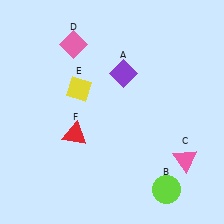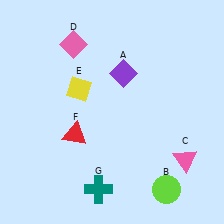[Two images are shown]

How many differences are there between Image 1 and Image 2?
There is 1 difference between the two images.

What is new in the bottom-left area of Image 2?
A teal cross (G) was added in the bottom-left area of Image 2.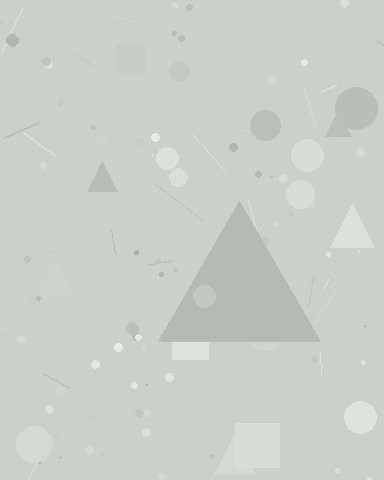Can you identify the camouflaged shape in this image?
The camouflaged shape is a triangle.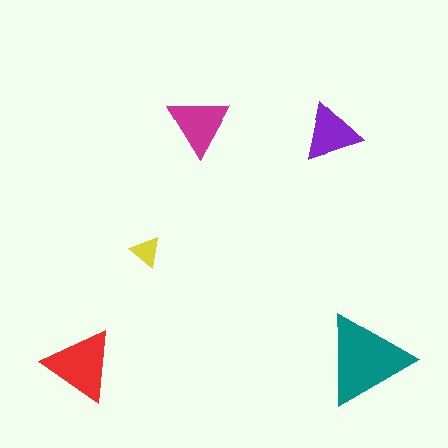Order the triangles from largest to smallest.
the teal one, the red one, the magenta one, the purple one, the yellow one.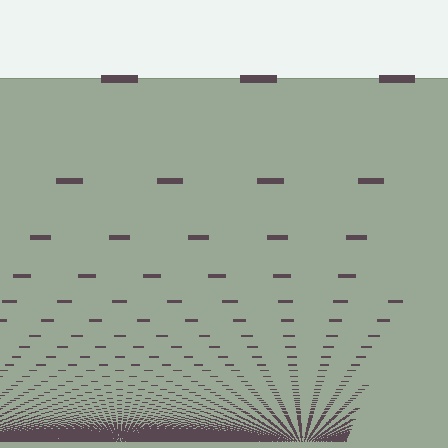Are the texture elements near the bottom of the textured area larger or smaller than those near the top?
Smaller. The gradient is inverted — elements near the bottom are smaller and denser.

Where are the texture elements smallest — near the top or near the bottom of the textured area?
Near the bottom.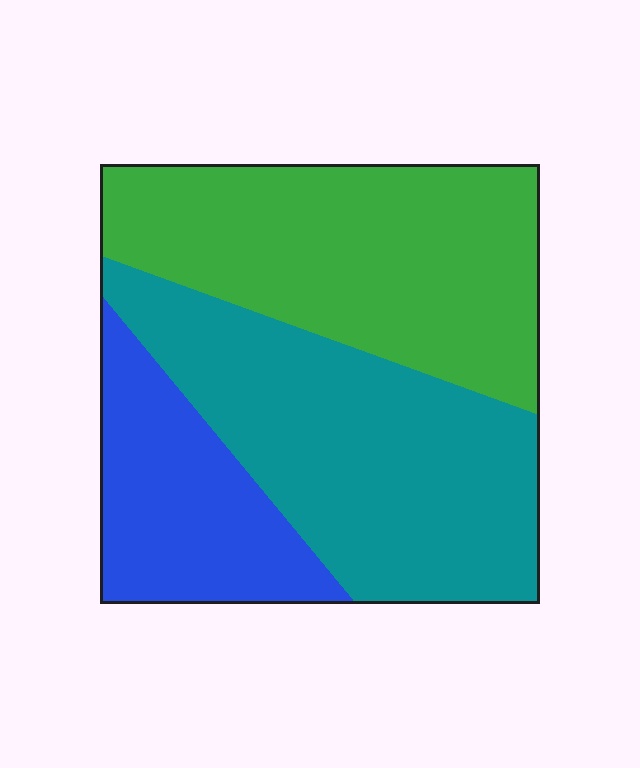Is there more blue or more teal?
Teal.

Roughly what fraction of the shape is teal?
Teal covers around 40% of the shape.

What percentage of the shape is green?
Green takes up about two fifths (2/5) of the shape.